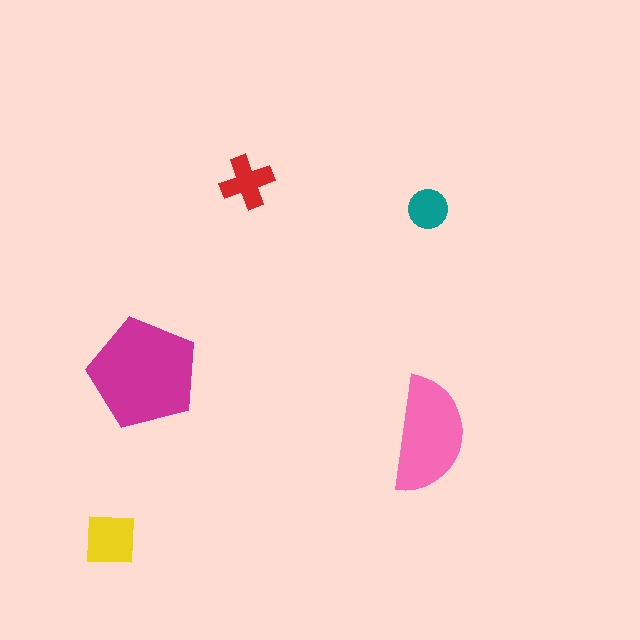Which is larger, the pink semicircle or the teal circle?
The pink semicircle.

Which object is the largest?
The magenta pentagon.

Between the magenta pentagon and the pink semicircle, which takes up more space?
The magenta pentagon.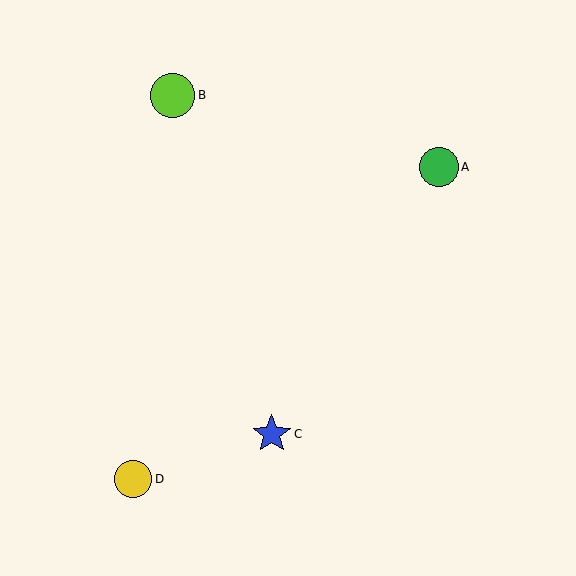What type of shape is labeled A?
Shape A is a green circle.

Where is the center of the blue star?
The center of the blue star is at (272, 434).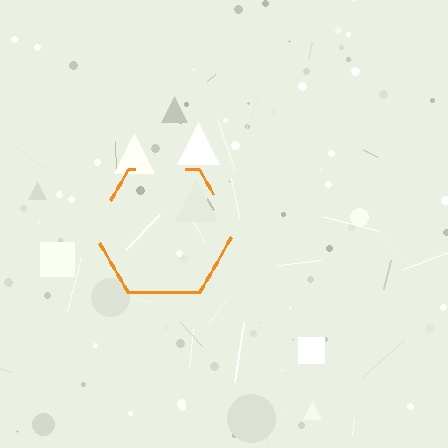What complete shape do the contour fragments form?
The contour fragments form a hexagon.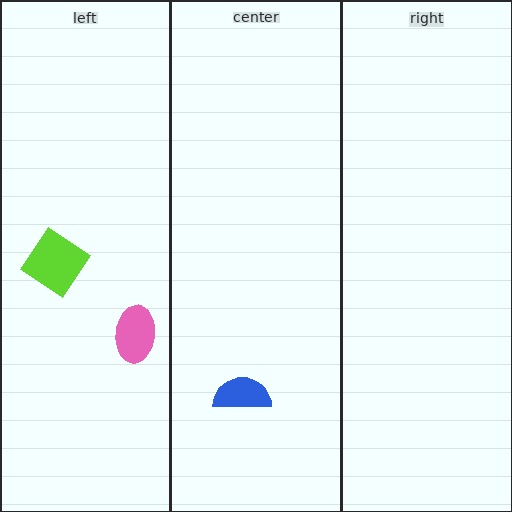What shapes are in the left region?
The lime diamond, the pink ellipse.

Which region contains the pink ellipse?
The left region.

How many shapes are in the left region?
2.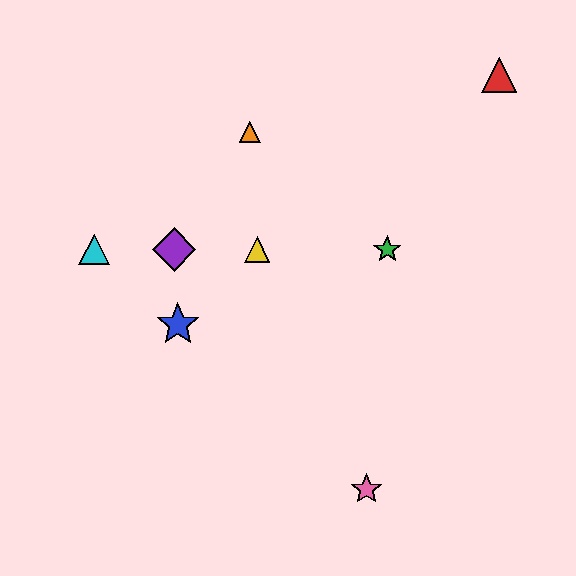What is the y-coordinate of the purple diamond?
The purple diamond is at y≈250.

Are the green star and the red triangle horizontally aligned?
No, the green star is at y≈250 and the red triangle is at y≈75.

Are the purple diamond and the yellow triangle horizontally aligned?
Yes, both are at y≈250.